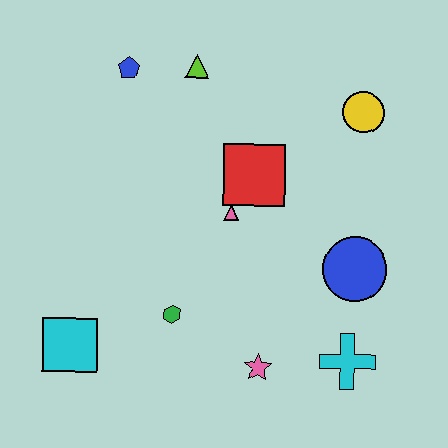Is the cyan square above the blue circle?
No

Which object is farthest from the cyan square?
The yellow circle is farthest from the cyan square.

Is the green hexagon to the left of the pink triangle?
Yes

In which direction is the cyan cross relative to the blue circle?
The cyan cross is below the blue circle.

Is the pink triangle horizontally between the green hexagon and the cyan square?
No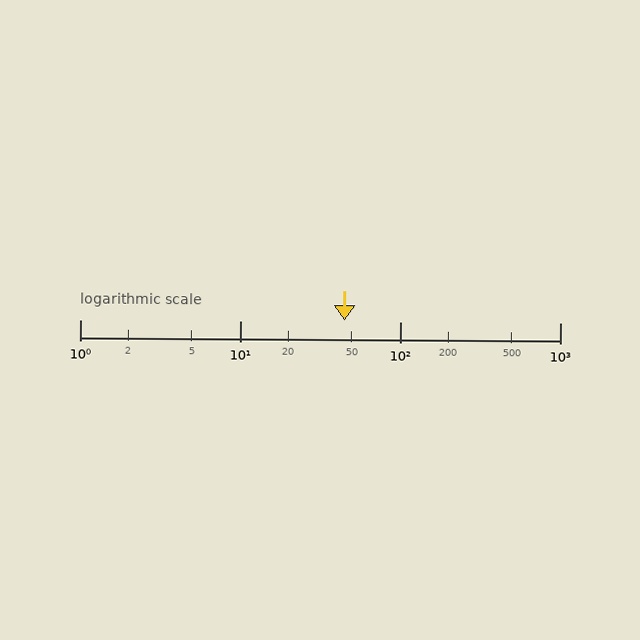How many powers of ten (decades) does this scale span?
The scale spans 3 decades, from 1 to 1000.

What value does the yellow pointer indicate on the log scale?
The pointer indicates approximately 45.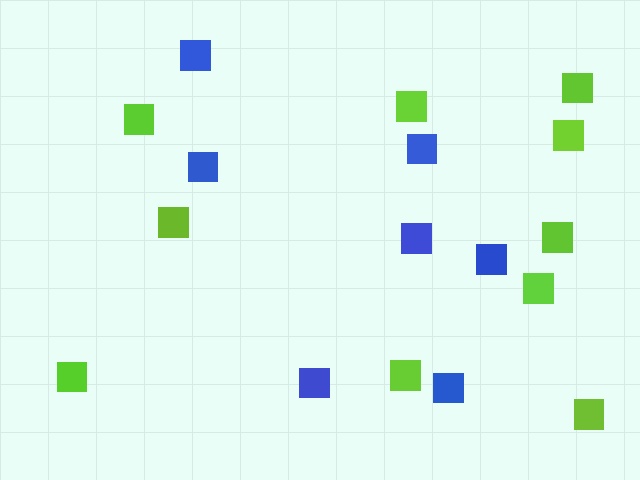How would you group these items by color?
There are 2 groups: one group of blue squares (7) and one group of lime squares (10).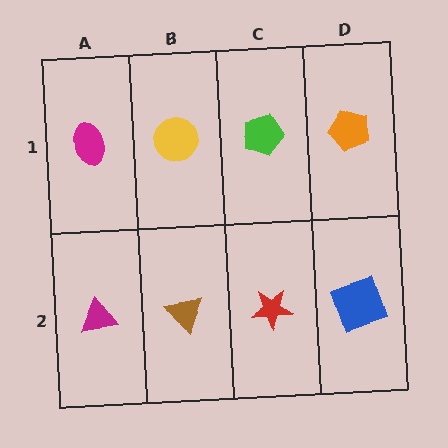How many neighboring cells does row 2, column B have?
3.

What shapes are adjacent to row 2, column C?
A green pentagon (row 1, column C), a brown triangle (row 2, column B), a blue square (row 2, column D).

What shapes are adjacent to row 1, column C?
A red star (row 2, column C), a yellow circle (row 1, column B), an orange pentagon (row 1, column D).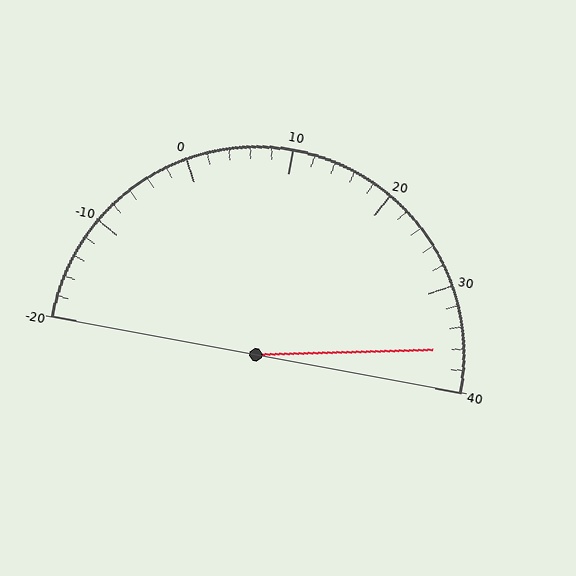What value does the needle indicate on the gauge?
The needle indicates approximately 36.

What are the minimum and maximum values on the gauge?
The gauge ranges from -20 to 40.